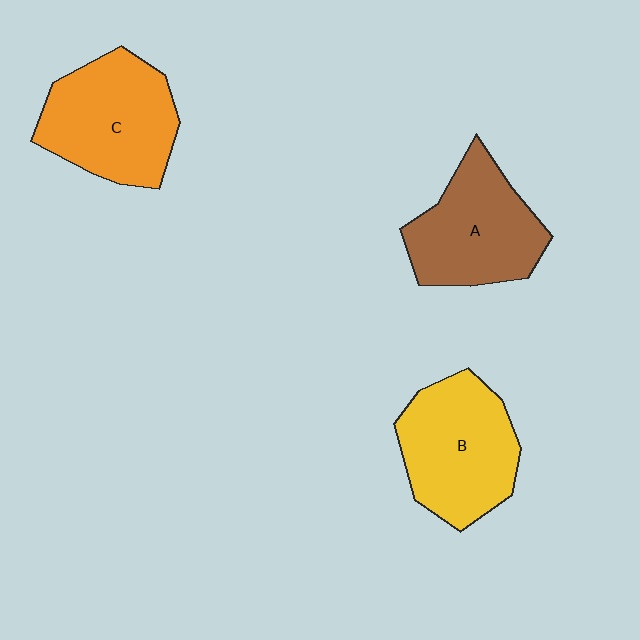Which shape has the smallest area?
Shape A (brown).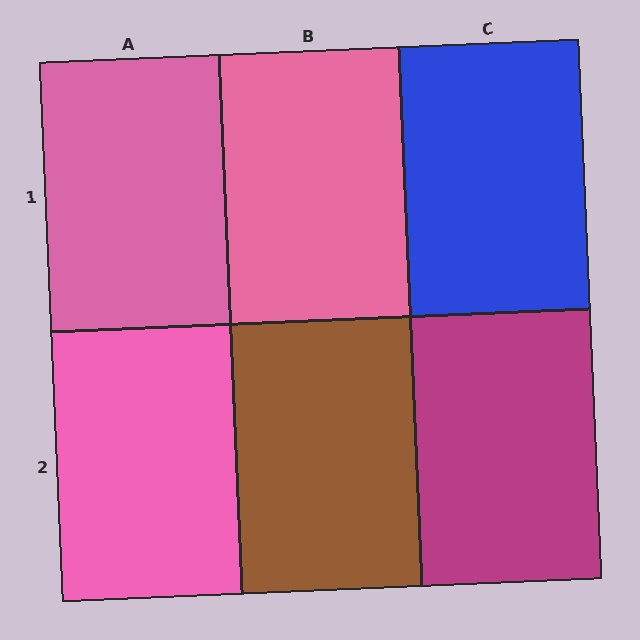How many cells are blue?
1 cell is blue.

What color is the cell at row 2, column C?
Magenta.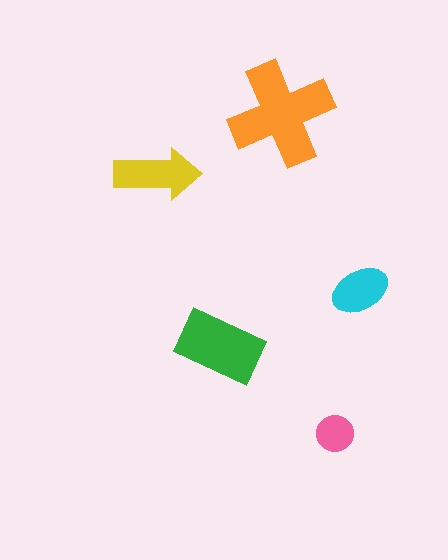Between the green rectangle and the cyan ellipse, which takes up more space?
The green rectangle.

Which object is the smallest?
The pink circle.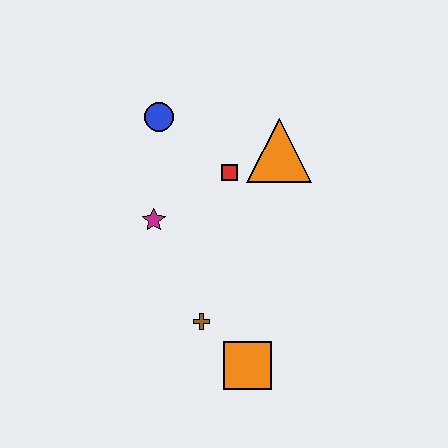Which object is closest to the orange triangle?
The red square is closest to the orange triangle.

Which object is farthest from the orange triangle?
The orange square is farthest from the orange triangle.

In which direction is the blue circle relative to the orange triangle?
The blue circle is to the left of the orange triangle.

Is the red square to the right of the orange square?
No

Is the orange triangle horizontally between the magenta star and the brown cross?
No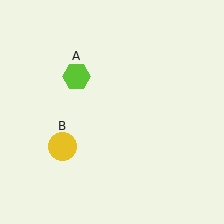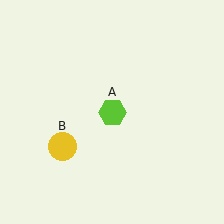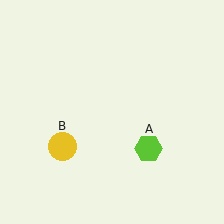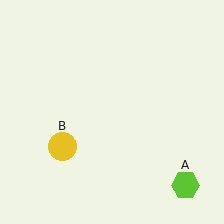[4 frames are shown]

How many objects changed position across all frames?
1 object changed position: lime hexagon (object A).